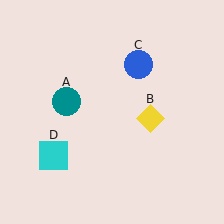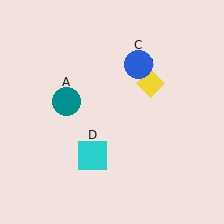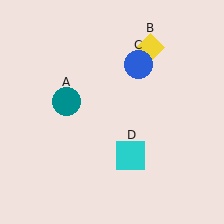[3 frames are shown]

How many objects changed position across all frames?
2 objects changed position: yellow diamond (object B), cyan square (object D).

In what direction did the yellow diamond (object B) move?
The yellow diamond (object B) moved up.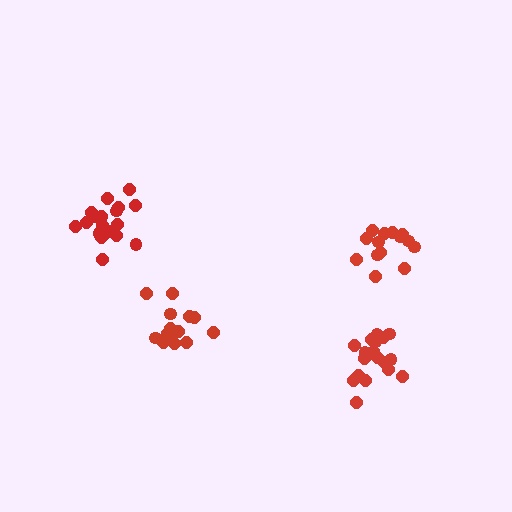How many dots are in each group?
Group 1: 15 dots, Group 2: 20 dots, Group 3: 20 dots, Group 4: 14 dots (69 total).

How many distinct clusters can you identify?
There are 4 distinct clusters.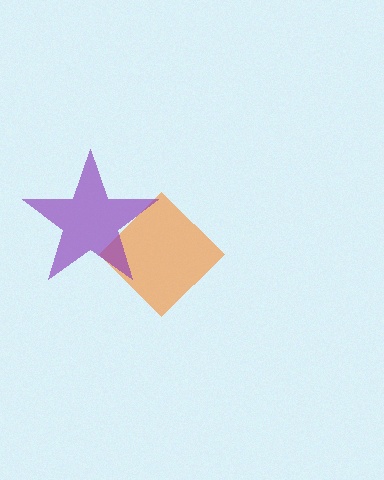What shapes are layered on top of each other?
The layered shapes are: an orange diamond, a purple star.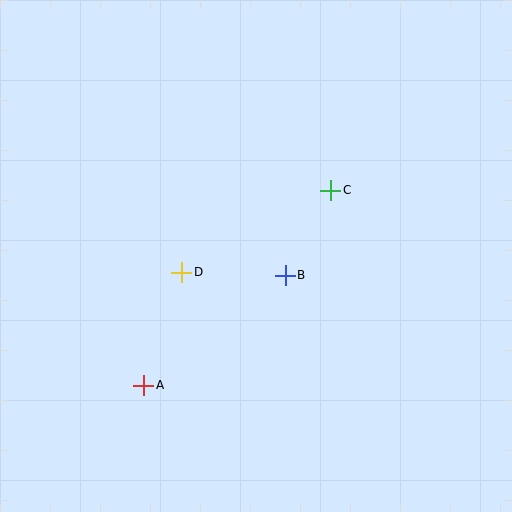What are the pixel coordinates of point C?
Point C is at (331, 190).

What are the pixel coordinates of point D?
Point D is at (182, 272).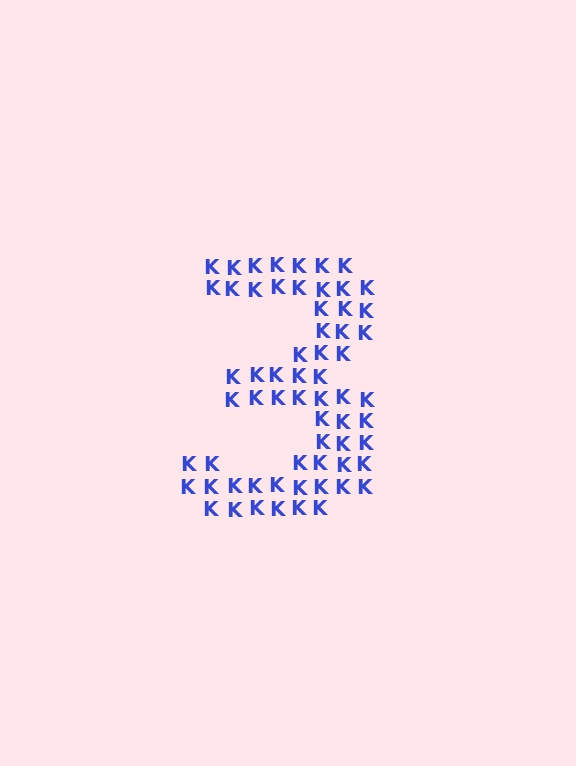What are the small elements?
The small elements are letter K's.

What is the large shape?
The large shape is the digit 3.